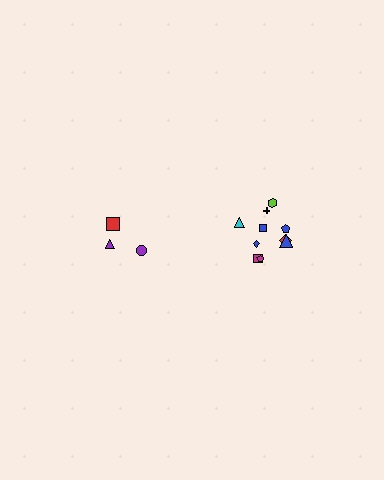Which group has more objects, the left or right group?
The right group.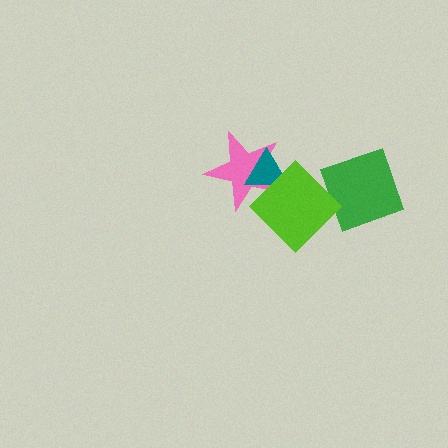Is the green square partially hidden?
Yes, it is partially covered by another shape.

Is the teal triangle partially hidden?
Yes, it is partially covered by another shape.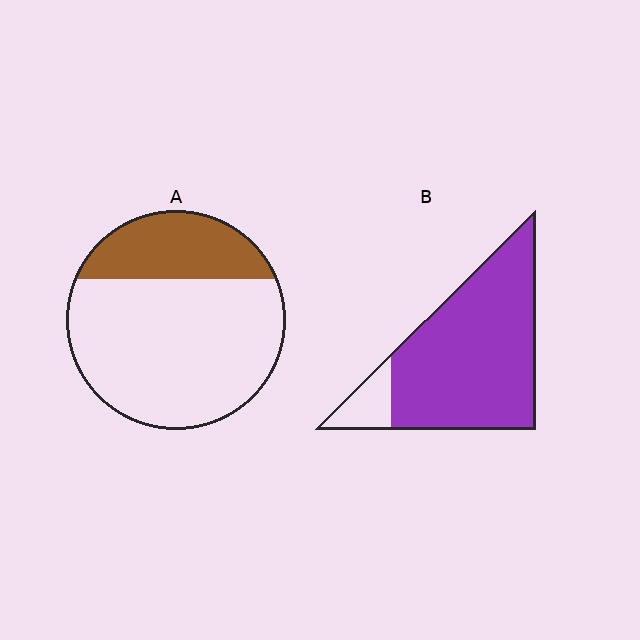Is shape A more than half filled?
No.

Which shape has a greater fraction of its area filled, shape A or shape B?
Shape B.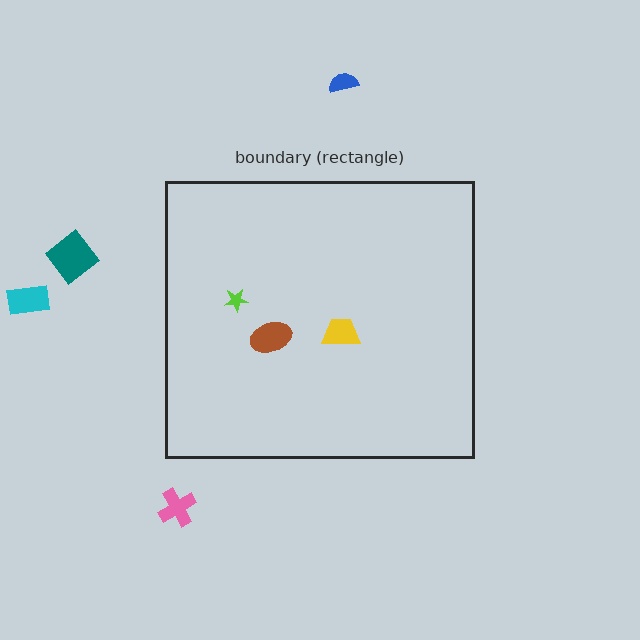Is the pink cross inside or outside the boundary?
Outside.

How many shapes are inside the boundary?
3 inside, 4 outside.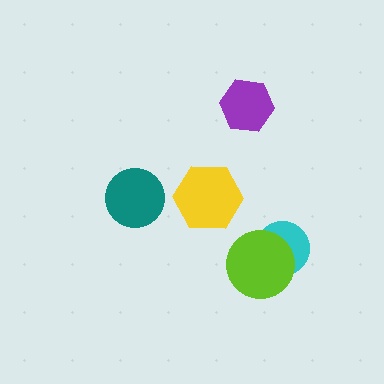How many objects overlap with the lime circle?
1 object overlaps with the lime circle.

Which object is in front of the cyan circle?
The lime circle is in front of the cyan circle.